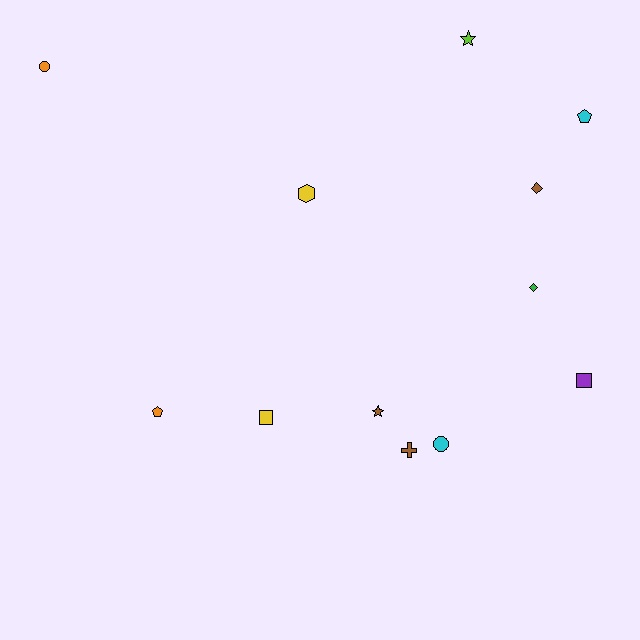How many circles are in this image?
There are 2 circles.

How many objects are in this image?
There are 12 objects.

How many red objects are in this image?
There are no red objects.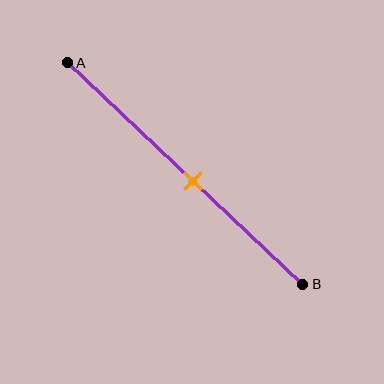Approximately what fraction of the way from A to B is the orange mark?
The orange mark is approximately 55% of the way from A to B.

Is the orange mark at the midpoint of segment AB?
No, the mark is at about 55% from A, not at the 50% midpoint.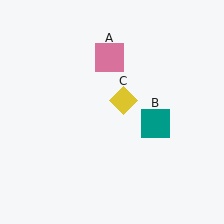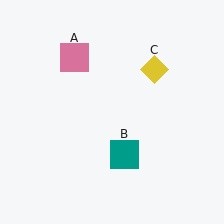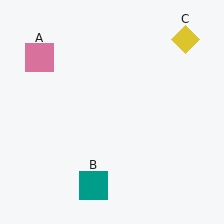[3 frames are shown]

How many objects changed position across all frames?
3 objects changed position: pink square (object A), teal square (object B), yellow diamond (object C).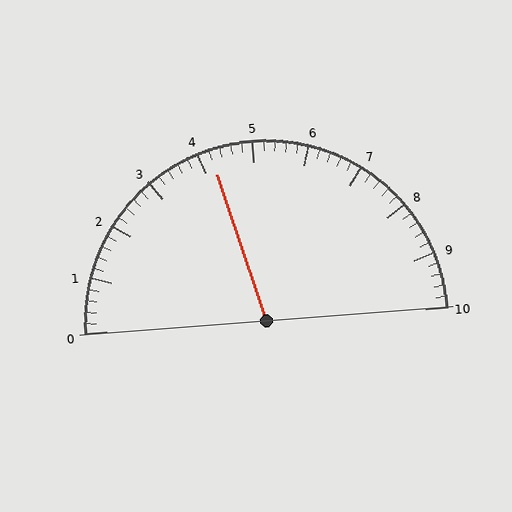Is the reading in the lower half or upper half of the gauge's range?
The reading is in the lower half of the range (0 to 10).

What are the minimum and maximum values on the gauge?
The gauge ranges from 0 to 10.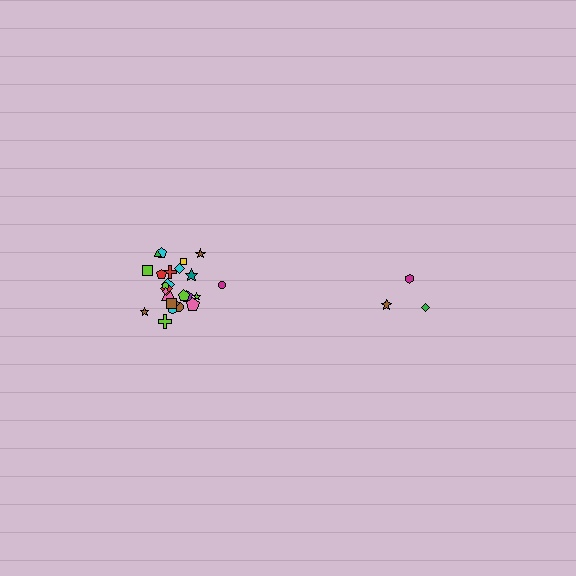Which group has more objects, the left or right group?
The left group.